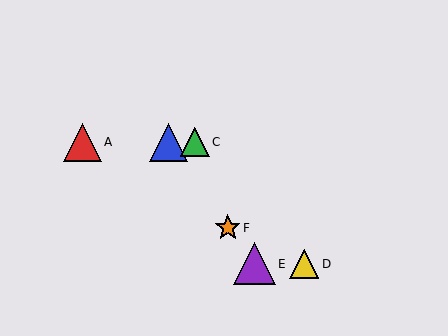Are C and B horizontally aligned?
Yes, both are at y≈142.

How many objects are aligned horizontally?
3 objects (A, B, C) are aligned horizontally.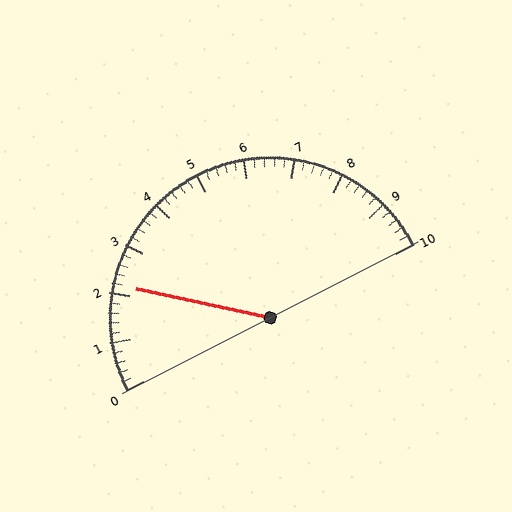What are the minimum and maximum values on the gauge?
The gauge ranges from 0 to 10.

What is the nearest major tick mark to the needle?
The nearest major tick mark is 2.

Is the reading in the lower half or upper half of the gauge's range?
The reading is in the lower half of the range (0 to 10).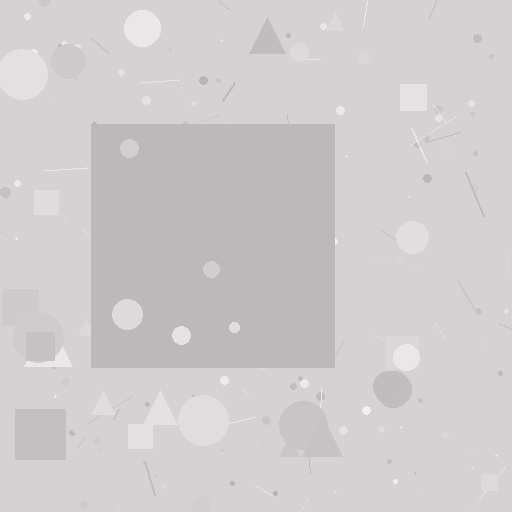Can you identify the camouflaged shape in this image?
The camouflaged shape is a square.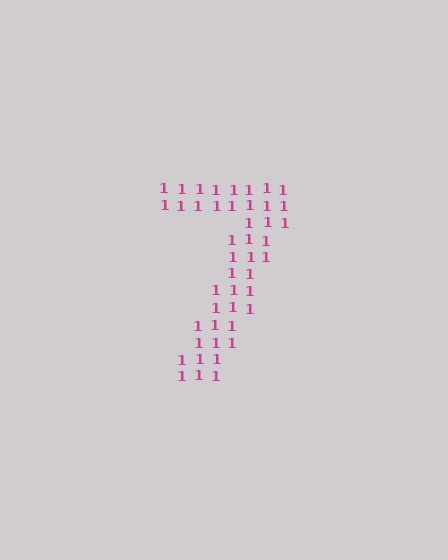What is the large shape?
The large shape is the digit 7.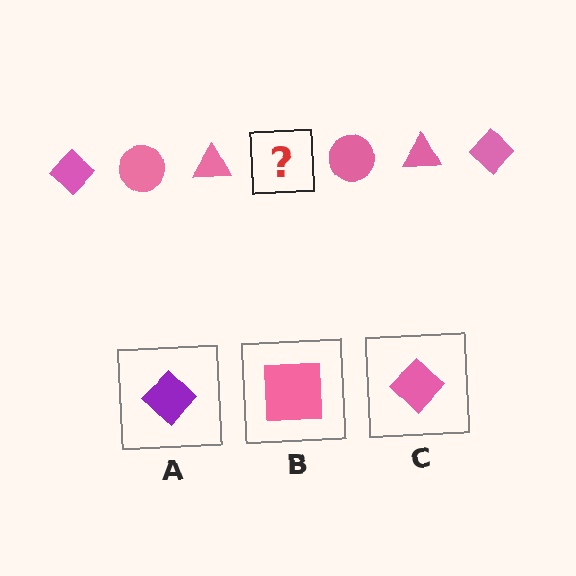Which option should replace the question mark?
Option C.